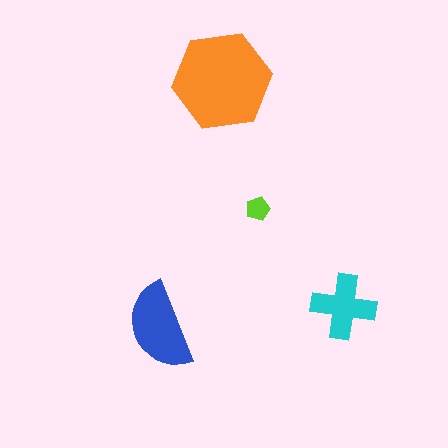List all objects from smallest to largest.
The lime pentagon, the cyan cross, the blue semicircle, the orange hexagon.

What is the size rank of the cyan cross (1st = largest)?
3rd.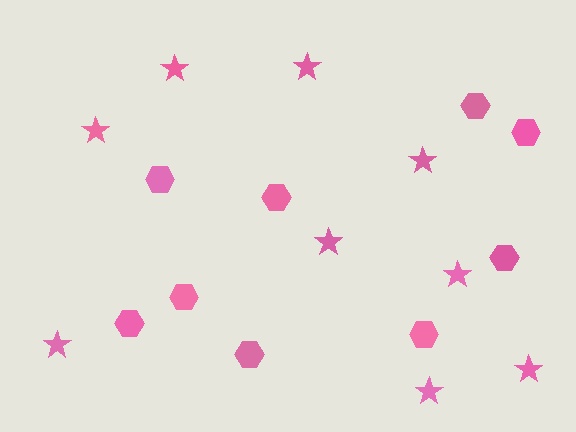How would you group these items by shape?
There are 2 groups: one group of stars (9) and one group of hexagons (9).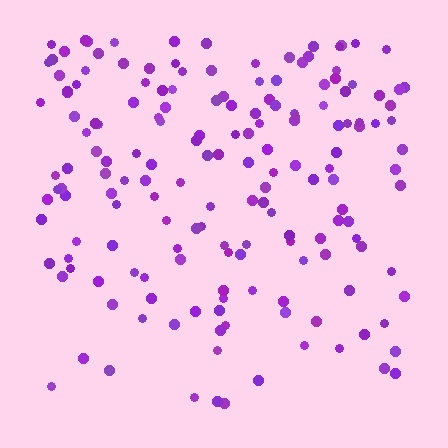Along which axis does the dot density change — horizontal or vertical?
Vertical.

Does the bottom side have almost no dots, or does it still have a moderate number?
Still a moderate number, just noticeably fewer than the top.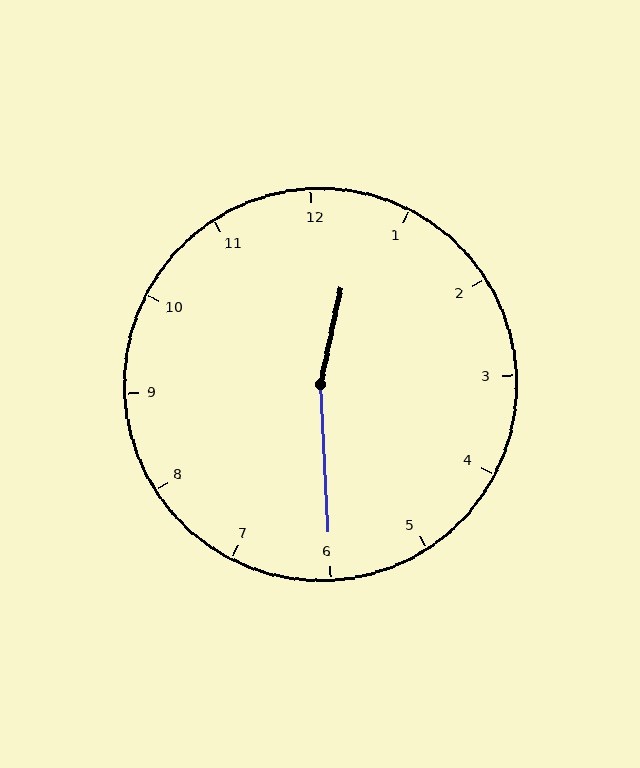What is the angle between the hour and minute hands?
Approximately 165 degrees.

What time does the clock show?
12:30.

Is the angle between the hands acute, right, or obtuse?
It is obtuse.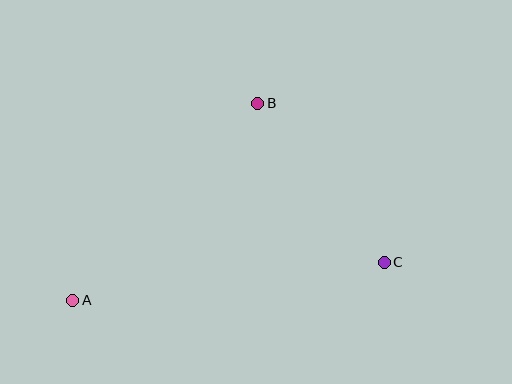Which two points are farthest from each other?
Points A and C are farthest from each other.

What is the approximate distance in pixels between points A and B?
The distance between A and B is approximately 270 pixels.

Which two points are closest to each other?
Points B and C are closest to each other.